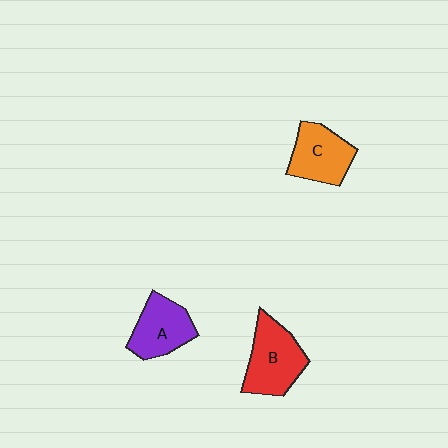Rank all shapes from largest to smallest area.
From largest to smallest: B (red), C (orange), A (purple).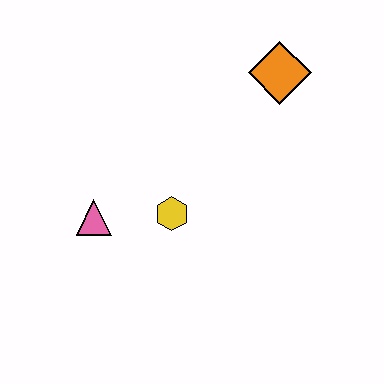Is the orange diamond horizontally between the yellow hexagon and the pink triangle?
No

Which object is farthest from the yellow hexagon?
The orange diamond is farthest from the yellow hexagon.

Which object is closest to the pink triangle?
The yellow hexagon is closest to the pink triangle.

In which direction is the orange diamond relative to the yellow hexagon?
The orange diamond is above the yellow hexagon.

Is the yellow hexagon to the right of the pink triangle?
Yes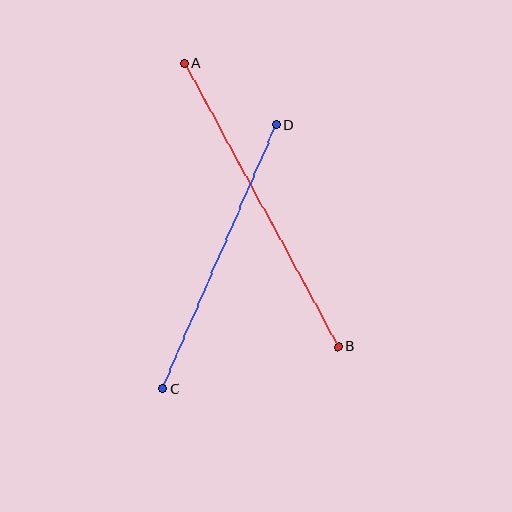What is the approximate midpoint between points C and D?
The midpoint is at approximately (220, 257) pixels.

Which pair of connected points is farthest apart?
Points A and B are farthest apart.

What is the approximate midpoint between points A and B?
The midpoint is at approximately (261, 205) pixels.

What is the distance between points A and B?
The distance is approximately 322 pixels.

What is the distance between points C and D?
The distance is approximately 287 pixels.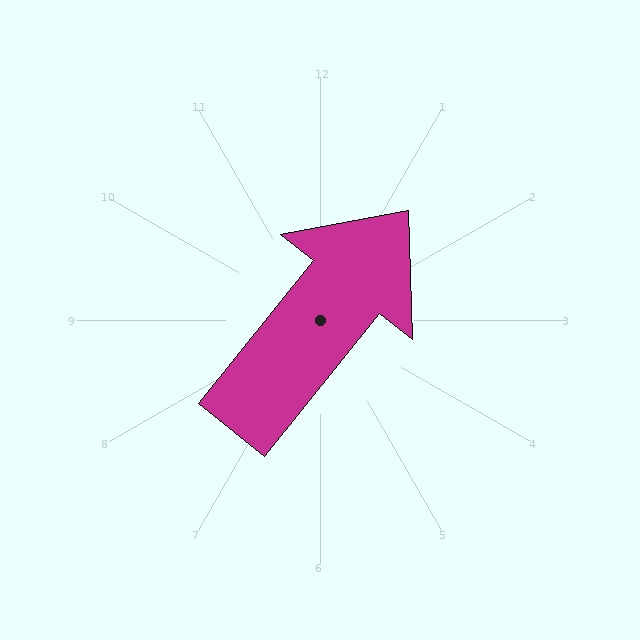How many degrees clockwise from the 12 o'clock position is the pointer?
Approximately 39 degrees.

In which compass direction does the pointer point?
Northeast.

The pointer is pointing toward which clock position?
Roughly 1 o'clock.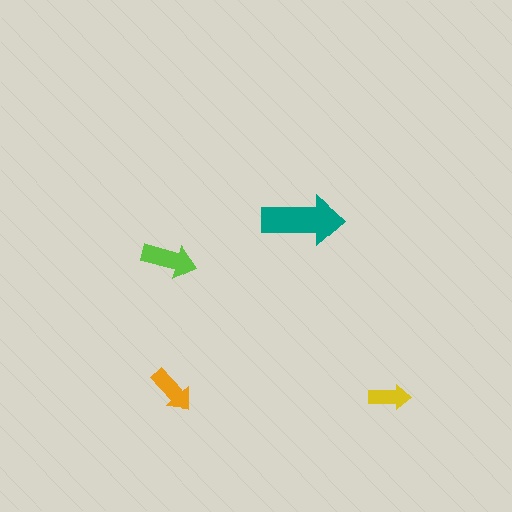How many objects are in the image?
There are 4 objects in the image.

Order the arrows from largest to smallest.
the teal one, the lime one, the orange one, the yellow one.